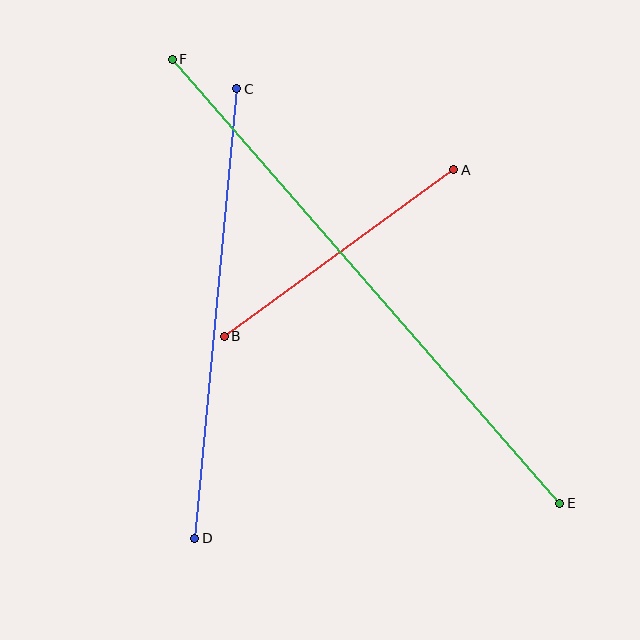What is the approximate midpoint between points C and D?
The midpoint is at approximately (216, 313) pixels.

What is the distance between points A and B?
The distance is approximately 284 pixels.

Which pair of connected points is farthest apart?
Points E and F are farthest apart.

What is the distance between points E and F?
The distance is approximately 590 pixels.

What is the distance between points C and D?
The distance is approximately 451 pixels.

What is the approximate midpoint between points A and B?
The midpoint is at approximately (339, 253) pixels.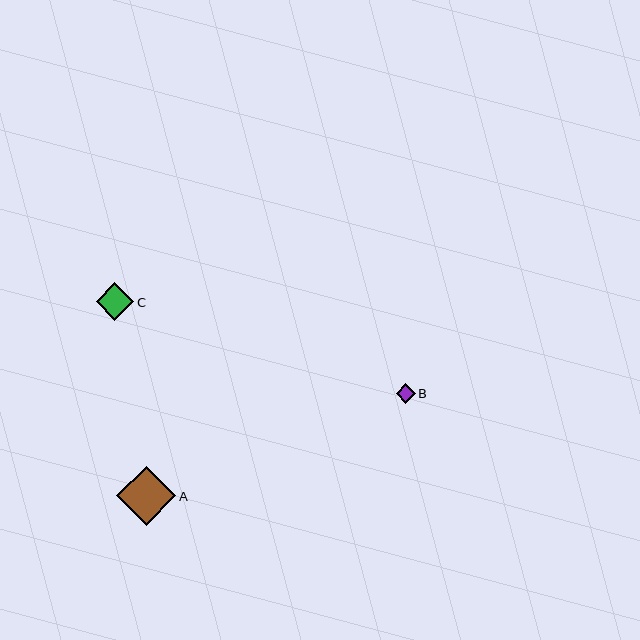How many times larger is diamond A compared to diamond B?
Diamond A is approximately 3.1 times the size of diamond B.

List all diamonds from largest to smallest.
From largest to smallest: A, C, B.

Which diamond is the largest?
Diamond A is the largest with a size of approximately 59 pixels.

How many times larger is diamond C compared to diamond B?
Diamond C is approximately 2.0 times the size of diamond B.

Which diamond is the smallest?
Diamond B is the smallest with a size of approximately 19 pixels.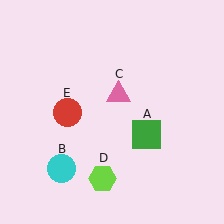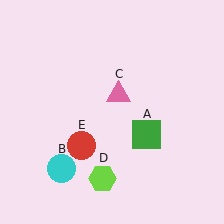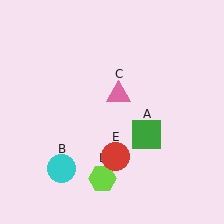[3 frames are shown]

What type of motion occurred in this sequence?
The red circle (object E) rotated counterclockwise around the center of the scene.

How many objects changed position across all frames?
1 object changed position: red circle (object E).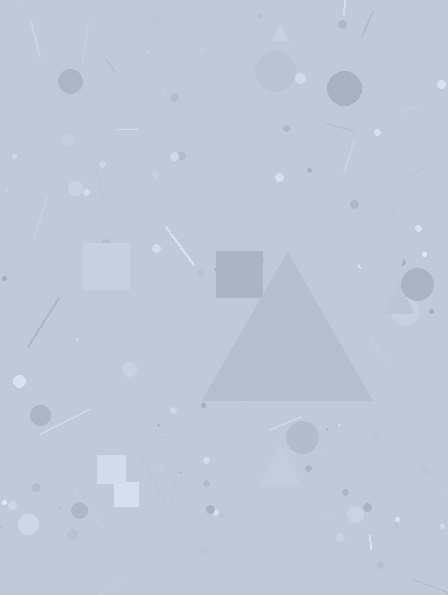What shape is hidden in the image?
A triangle is hidden in the image.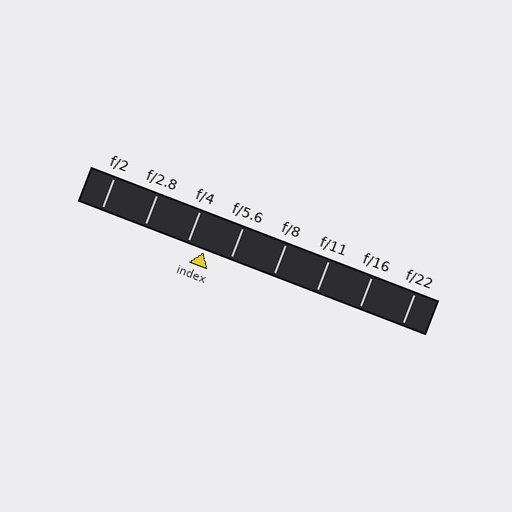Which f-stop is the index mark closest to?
The index mark is closest to f/4.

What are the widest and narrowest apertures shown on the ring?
The widest aperture shown is f/2 and the narrowest is f/22.